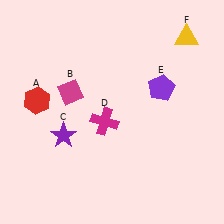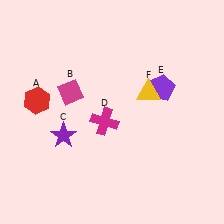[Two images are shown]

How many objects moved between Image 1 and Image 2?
1 object moved between the two images.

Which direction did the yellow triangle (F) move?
The yellow triangle (F) moved down.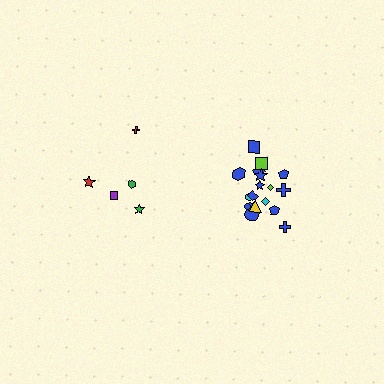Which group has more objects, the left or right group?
The right group.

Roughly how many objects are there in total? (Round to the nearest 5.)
Roughly 25 objects in total.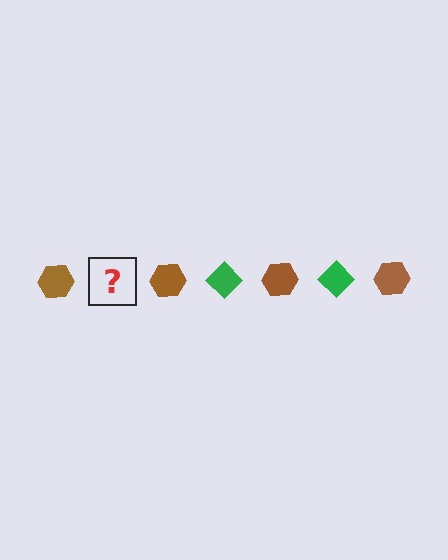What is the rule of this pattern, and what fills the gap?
The rule is that the pattern alternates between brown hexagon and green diamond. The gap should be filled with a green diamond.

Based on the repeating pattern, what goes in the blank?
The blank should be a green diamond.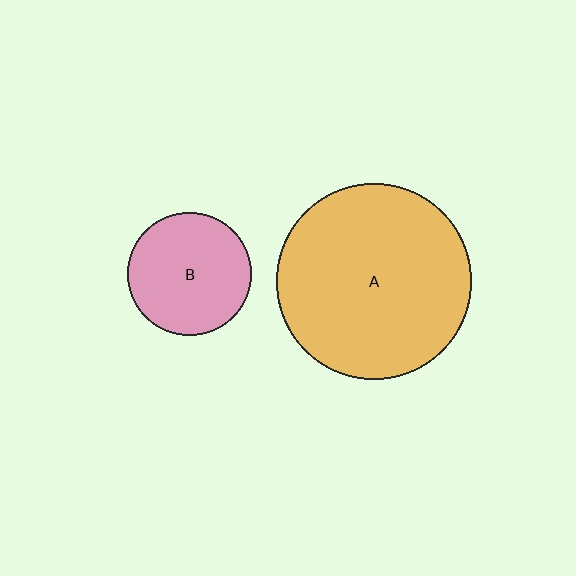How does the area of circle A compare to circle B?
Approximately 2.5 times.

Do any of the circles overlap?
No, none of the circles overlap.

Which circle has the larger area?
Circle A (orange).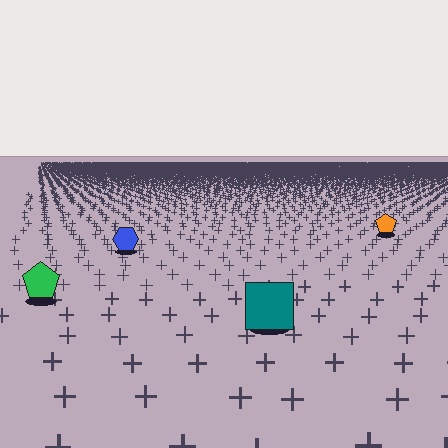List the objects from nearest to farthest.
From nearest to farthest: the teal square, the green pentagon, the blue hexagon, the orange pentagon.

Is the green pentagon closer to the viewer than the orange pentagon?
Yes. The green pentagon is closer — you can tell from the texture gradient: the ground texture is coarser near it.